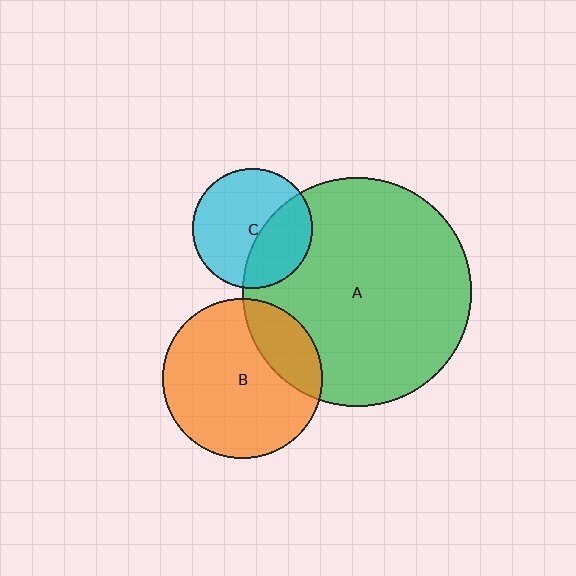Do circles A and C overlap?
Yes.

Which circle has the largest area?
Circle A (green).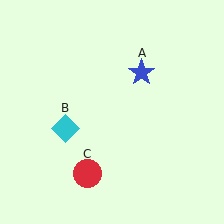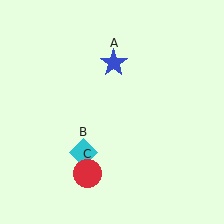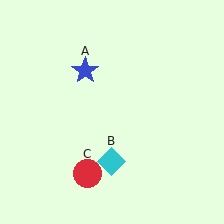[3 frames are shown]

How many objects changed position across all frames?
2 objects changed position: blue star (object A), cyan diamond (object B).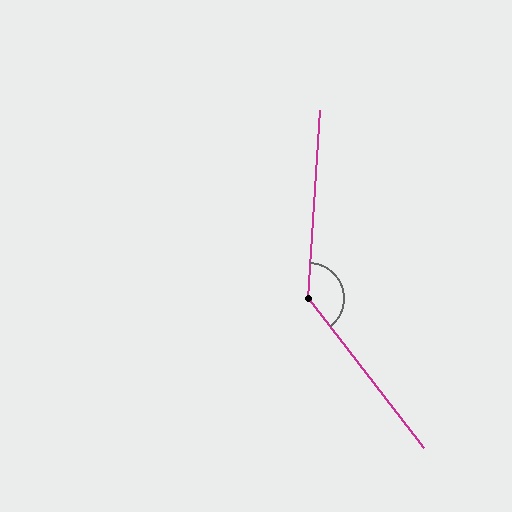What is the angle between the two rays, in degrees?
Approximately 138 degrees.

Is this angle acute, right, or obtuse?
It is obtuse.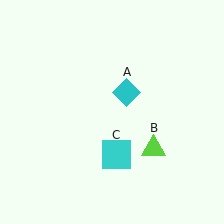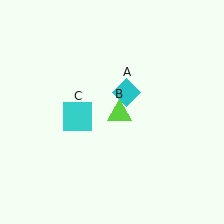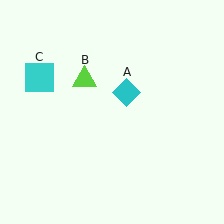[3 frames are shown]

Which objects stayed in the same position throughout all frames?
Cyan diamond (object A) remained stationary.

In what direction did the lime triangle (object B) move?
The lime triangle (object B) moved up and to the left.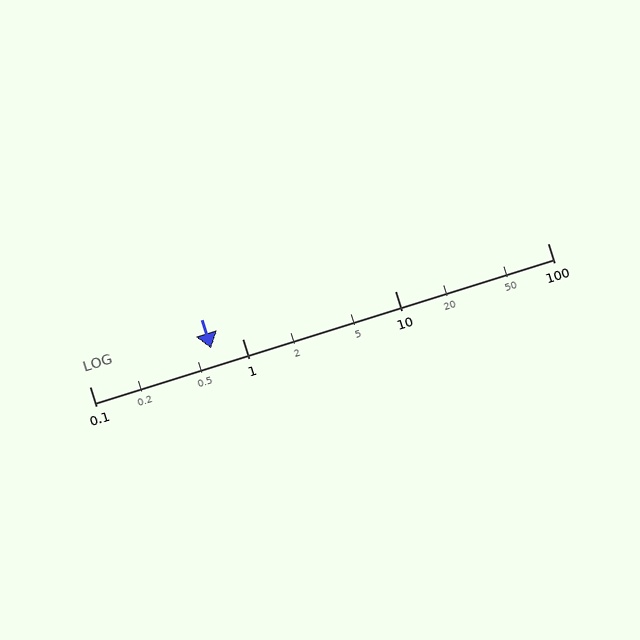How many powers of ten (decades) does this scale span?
The scale spans 3 decades, from 0.1 to 100.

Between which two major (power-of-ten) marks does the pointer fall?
The pointer is between 0.1 and 1.